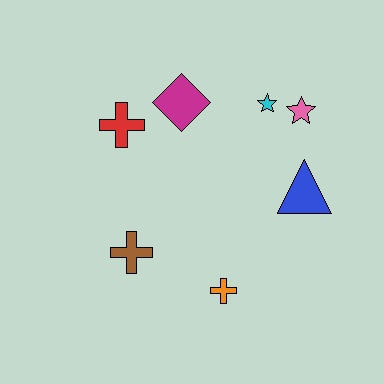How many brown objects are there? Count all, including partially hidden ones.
There is 1 brown object.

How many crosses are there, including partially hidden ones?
There are 3 crosses.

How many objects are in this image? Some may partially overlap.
There are 7 objects.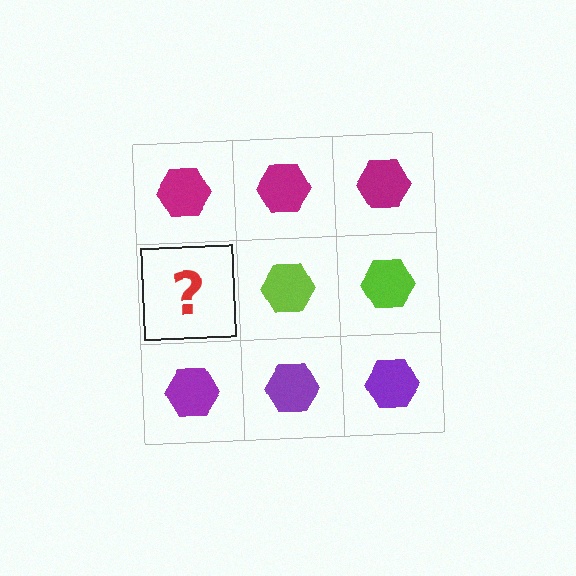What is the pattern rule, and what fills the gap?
The rule is that each row has a consistent color. The gap should be filled with a lime hexagon.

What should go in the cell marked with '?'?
The missing cell should contain a lime hexagon.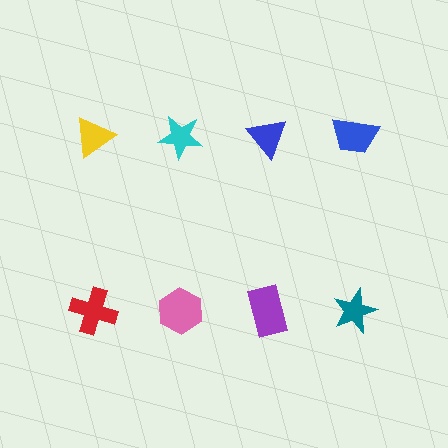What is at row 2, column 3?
A purple rectangle.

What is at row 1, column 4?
A blue trapezoid.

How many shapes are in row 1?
4 shapes.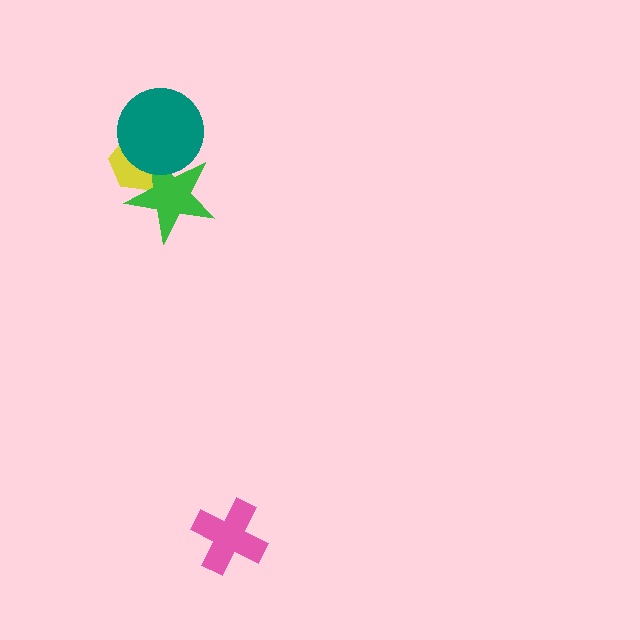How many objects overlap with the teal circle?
2 objects overlap with the teal circle.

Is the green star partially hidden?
Yes, it is partially covered by another shape.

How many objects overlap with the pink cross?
0 objects overlap with the pink cross.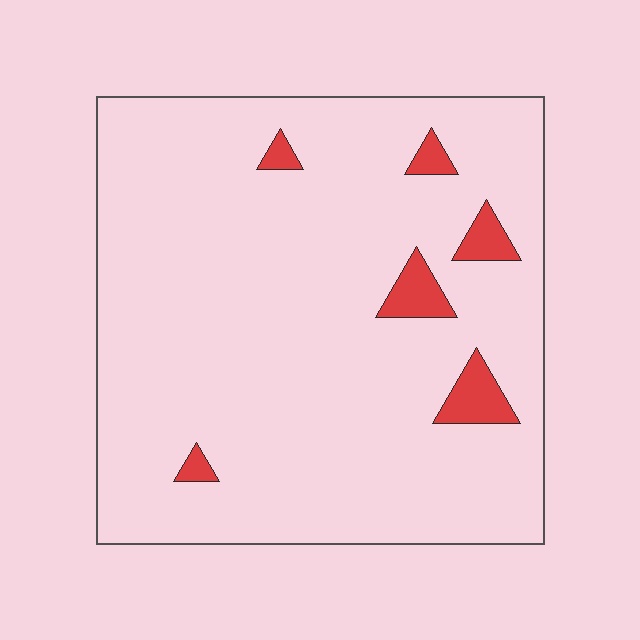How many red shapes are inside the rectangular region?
6.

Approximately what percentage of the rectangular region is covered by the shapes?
Approximately 5%.